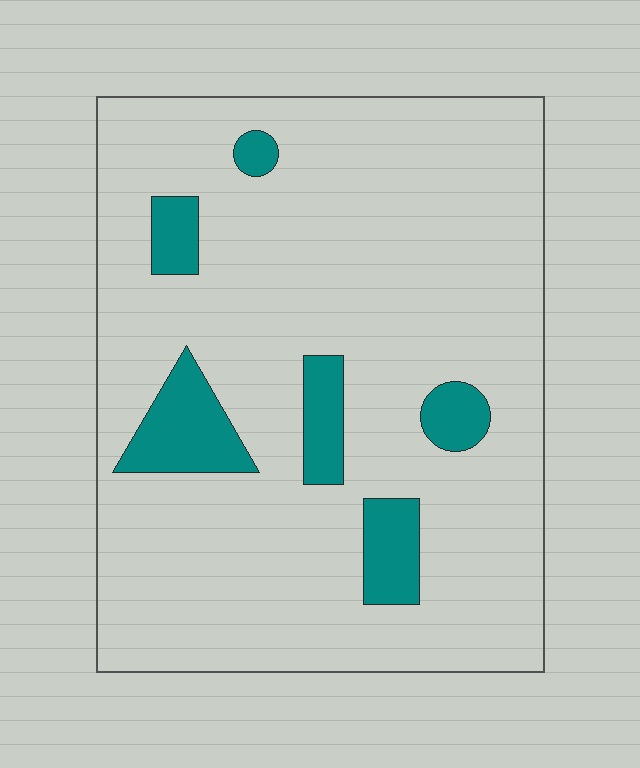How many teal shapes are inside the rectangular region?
6.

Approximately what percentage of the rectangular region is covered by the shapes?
Approximately 10%.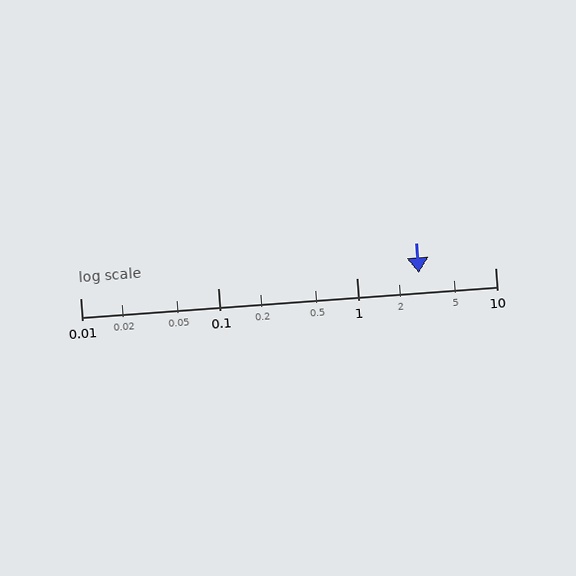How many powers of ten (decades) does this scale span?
The scale spans 3 decades, from 0.01 to 10.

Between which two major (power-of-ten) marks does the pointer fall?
The pointer is between 1 and 10.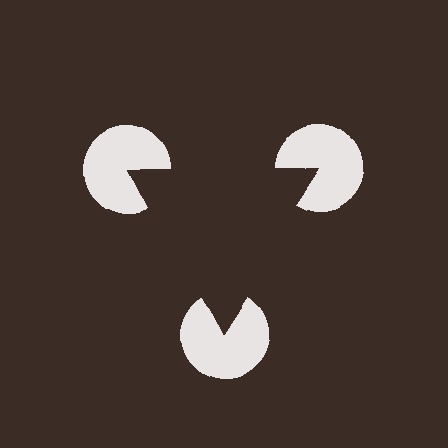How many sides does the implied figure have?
3 sides.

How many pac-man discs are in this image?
There are 3 — one at each vertex of the illusory triangle.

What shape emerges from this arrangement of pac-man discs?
An illusory triangle — its edges are inferred from the aligned wedge cuts in the pac-man discs, not physically drawn.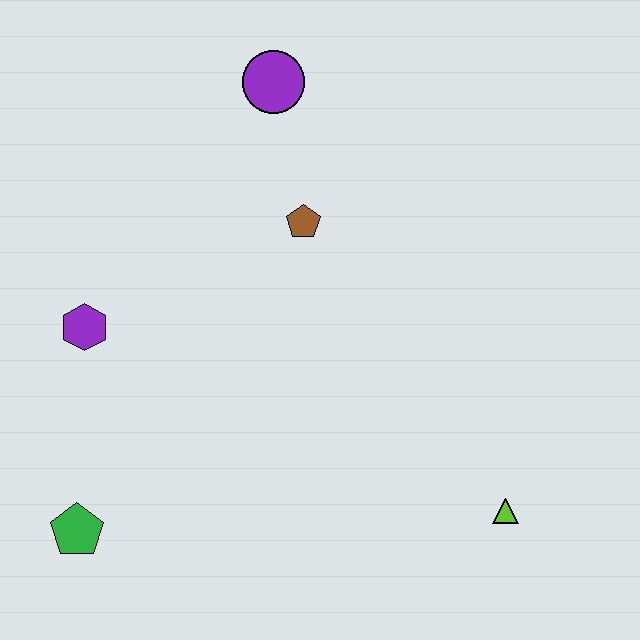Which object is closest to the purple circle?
The brown pentagon is closest to the purple circle.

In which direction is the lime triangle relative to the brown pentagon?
The lime triangle is below the brown pentagon.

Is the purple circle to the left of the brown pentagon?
Yes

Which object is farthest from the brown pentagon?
The green pentagon is farthest from the brown pentagon.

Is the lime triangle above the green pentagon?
Yes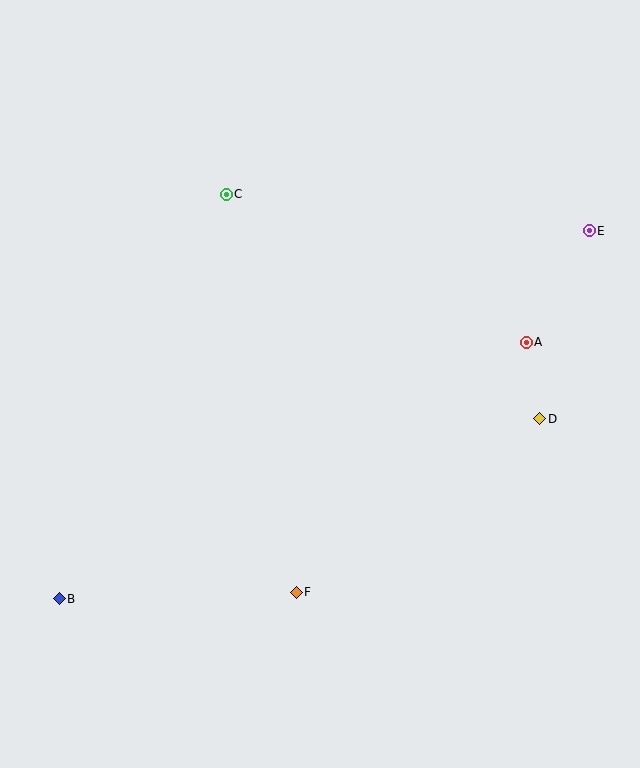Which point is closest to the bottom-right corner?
Point D is closest to the bottom-right corner.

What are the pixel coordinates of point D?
Point D is at (540, 419).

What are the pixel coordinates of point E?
Point E is at (589, 231).